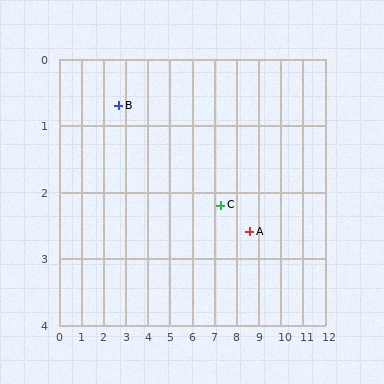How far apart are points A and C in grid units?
Points A and C are about 1.4 grid units apart.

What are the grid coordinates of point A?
Point A is at approximately (8.6, 2.6).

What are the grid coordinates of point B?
Point B is at approximately (2.7, 0.7).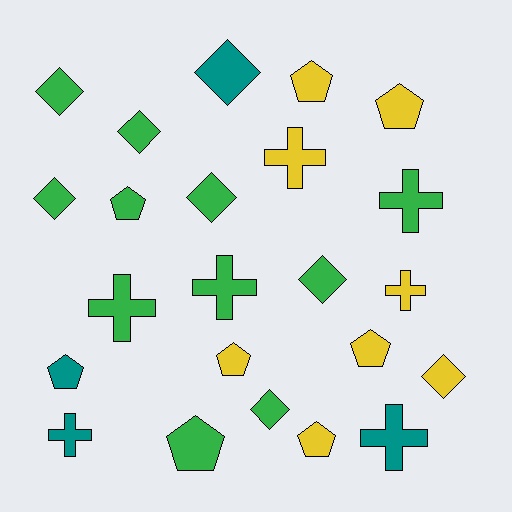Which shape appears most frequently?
Pentagon, with 8 objects.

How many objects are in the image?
There are 23 objects.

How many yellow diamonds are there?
There is 1 yellow diamond.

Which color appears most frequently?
Green, with 11 objects.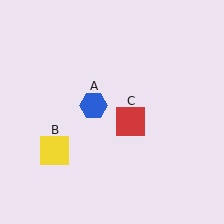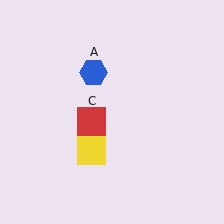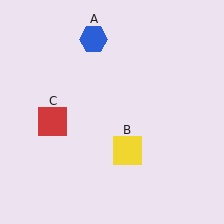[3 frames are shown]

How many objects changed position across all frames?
3 objects changed position: blue hexagon (object A), yellow square (object B), red square (object C).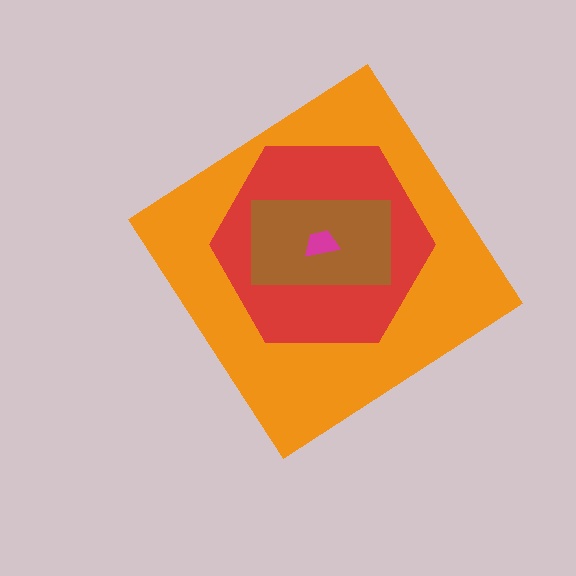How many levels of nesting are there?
4.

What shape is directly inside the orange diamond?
The red hexagon.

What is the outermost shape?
The orange diamond.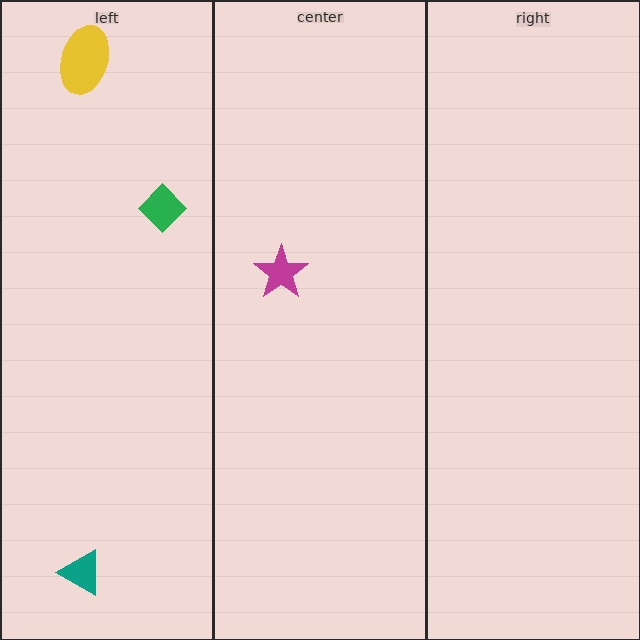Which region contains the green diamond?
The left region.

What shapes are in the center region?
The magenta star.